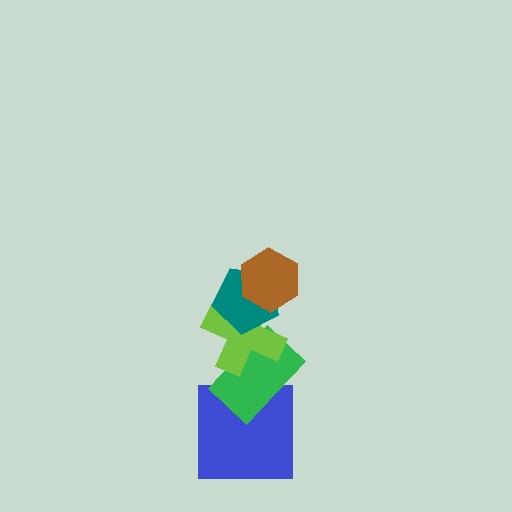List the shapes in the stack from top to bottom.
From top to bottom: the brown hexagon, the teal pentagon, the lime cross, the green rectangle, the blue square.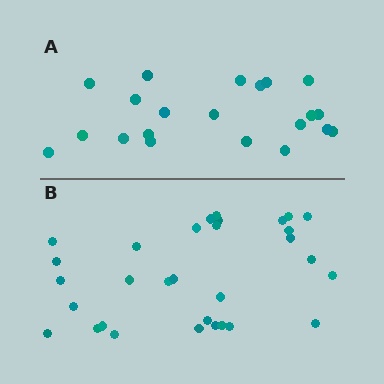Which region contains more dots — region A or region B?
Region B (the bottom region) has more dots.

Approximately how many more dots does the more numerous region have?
Region B has roughly 10 or so more dots than region A.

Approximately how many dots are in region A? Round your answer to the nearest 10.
About 20 dots. (The exact count is 21, which rounds to 20.)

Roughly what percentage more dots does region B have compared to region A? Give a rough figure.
About 50% more.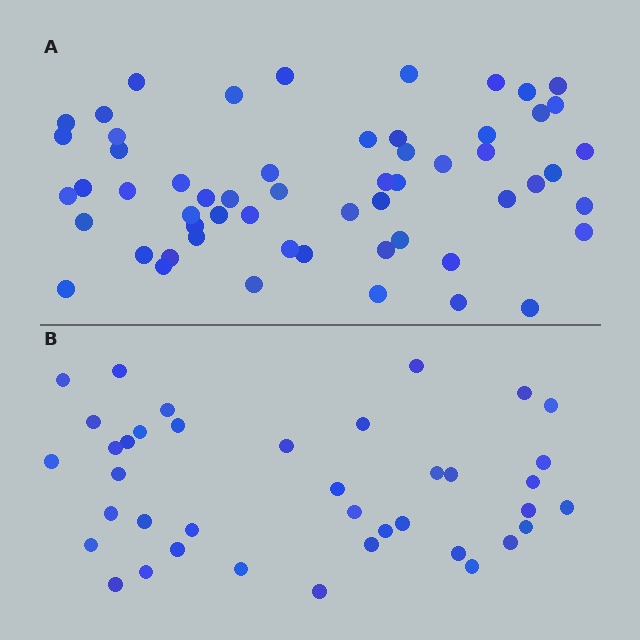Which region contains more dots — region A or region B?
Region A (the top region) has more dots.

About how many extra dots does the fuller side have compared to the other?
Region A has approximately 20 more dots than region B.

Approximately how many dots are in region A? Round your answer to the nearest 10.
About 60 dots. (The exact count is 57, which rounds to 60.)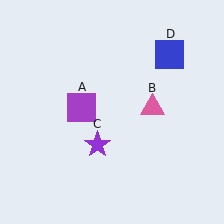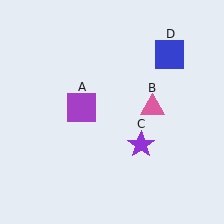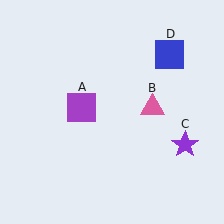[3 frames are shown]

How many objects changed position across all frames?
1 object changed position: purple star (object C).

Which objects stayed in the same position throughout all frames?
Purple square (object A) and pink triangle (object B) and blue square (object D) remained stationary.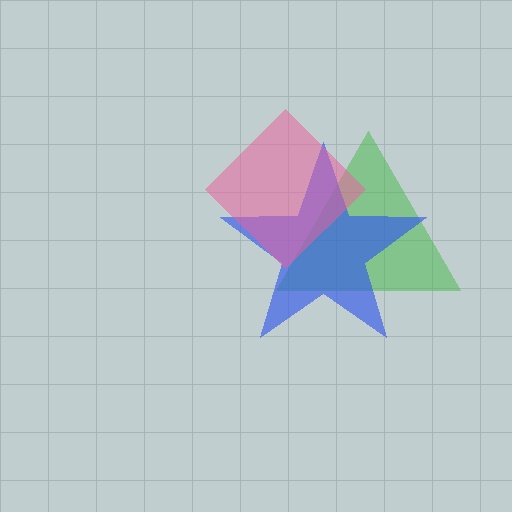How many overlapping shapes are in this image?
There are 3 overlapping shapes in the image.